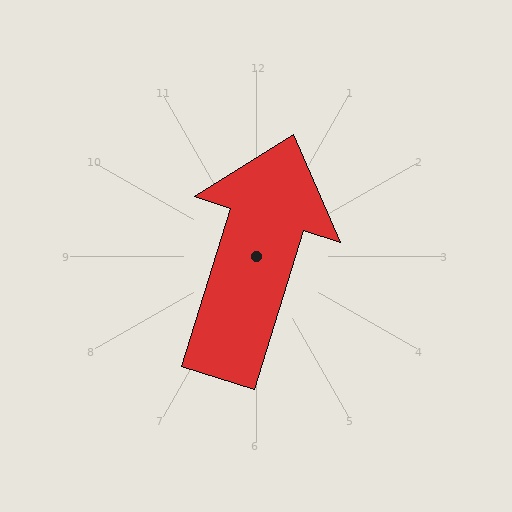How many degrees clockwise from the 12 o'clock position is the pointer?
Approximately 17 degrees.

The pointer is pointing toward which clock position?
Roughly 1 o'clock.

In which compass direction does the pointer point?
North.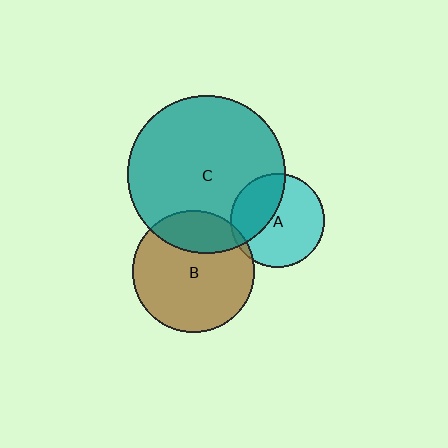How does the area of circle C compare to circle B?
Approximately 1.7 times.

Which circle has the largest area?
Circle C (teal).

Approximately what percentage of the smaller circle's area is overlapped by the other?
Approximately 5%.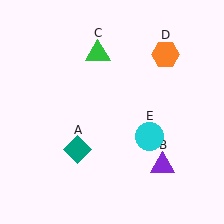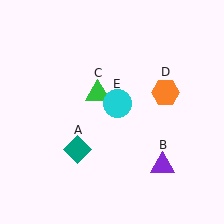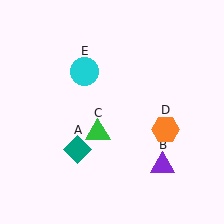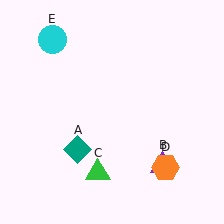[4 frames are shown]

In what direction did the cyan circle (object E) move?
The cyan circle (object E) moved up and to the left.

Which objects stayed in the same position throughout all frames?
Teal diamond (object A) and purple triangle (object B) remained stationary.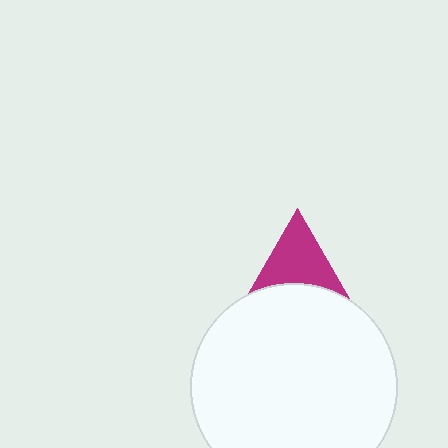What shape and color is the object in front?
The object in front is a white circle.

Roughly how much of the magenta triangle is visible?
About half of it is visible (roughly 63%).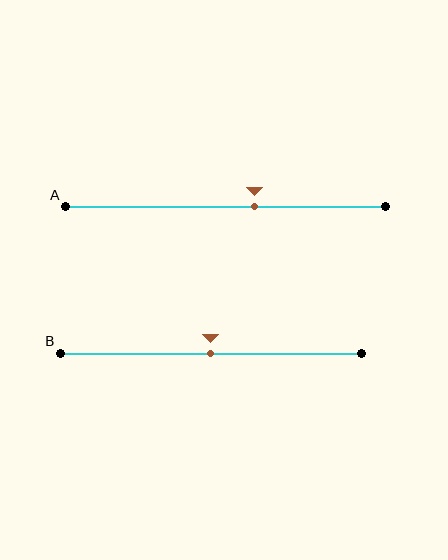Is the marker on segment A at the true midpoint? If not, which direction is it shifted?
No, the marker on segment A is shifted to the right by about 9% of the segment length.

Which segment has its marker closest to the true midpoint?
Segment B has its marker closest to the true midpoint.